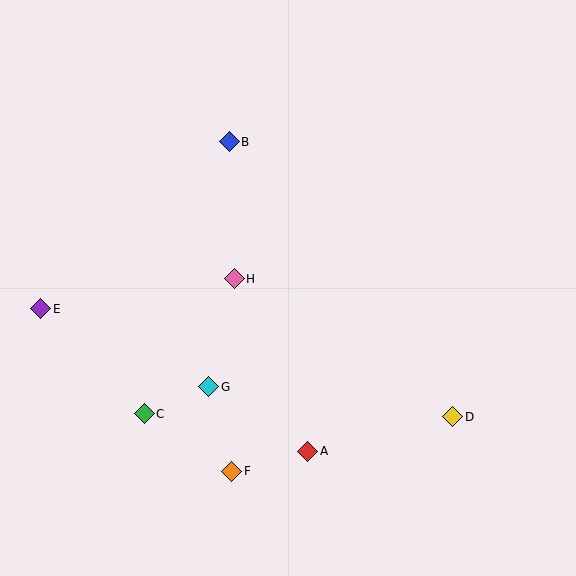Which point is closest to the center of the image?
Point H at (234, 279) is closest to the center.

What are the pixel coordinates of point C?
Point C is at (144, 414).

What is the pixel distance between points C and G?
The distance between C and G is 70 pixels.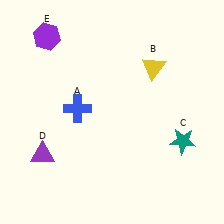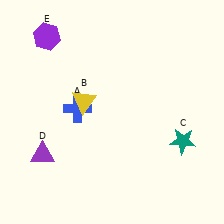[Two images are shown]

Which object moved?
The yellow triangle (B) moved left.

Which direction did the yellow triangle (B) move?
The yellow triangle (B) moved left.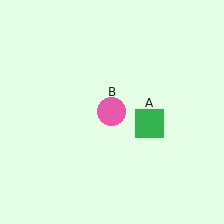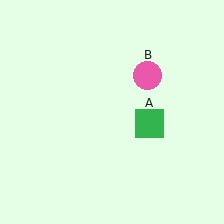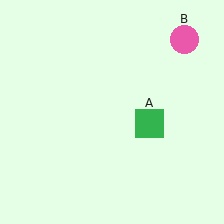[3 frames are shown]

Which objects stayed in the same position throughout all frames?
Green square (object A) remained stationary.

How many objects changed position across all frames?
1 object changed position: pink circle (object B).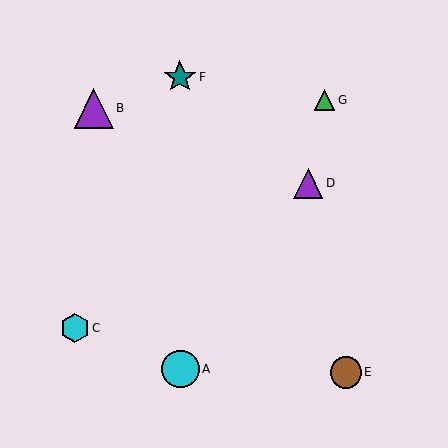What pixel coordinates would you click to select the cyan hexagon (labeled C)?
Click at (75, 328) to select the cyan hexagon C.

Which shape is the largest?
The purple triangle (labeled B) is the largest.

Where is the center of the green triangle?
The center of the green triangle is at (325, 100).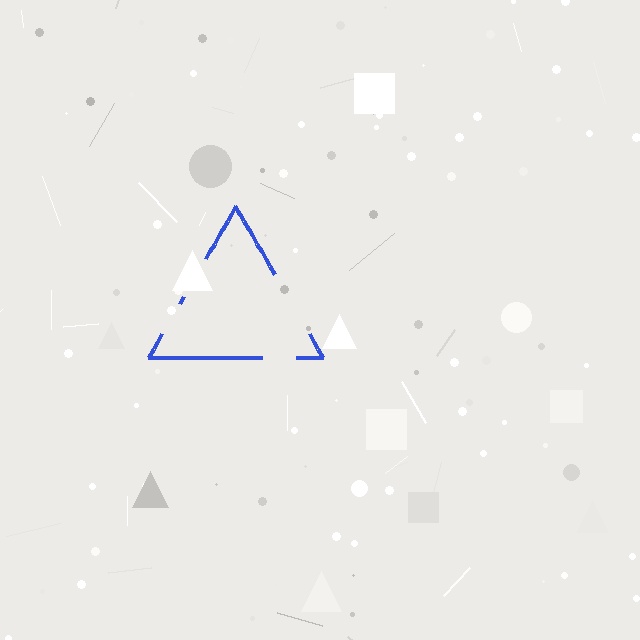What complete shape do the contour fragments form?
The contour fragments form a triangle.